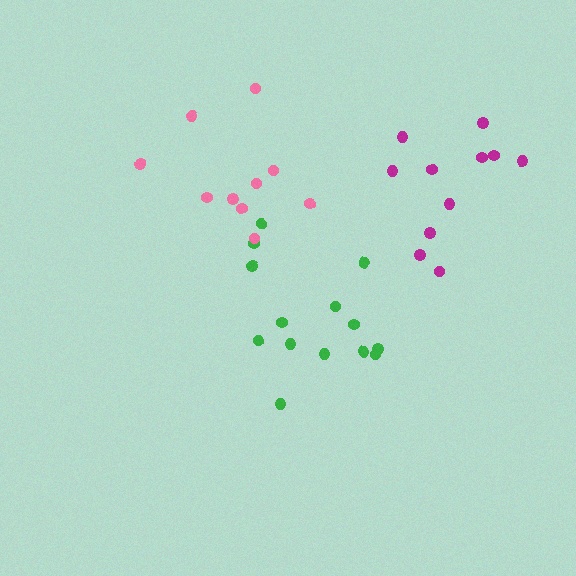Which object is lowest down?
The green cluster is bottommost.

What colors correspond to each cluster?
The clusters are colored: magenta, green, pink.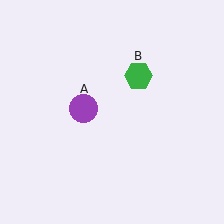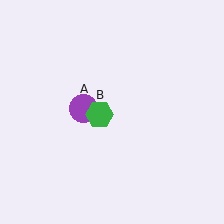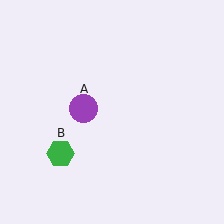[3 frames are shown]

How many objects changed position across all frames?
1 object changed position: green hexagon (object B).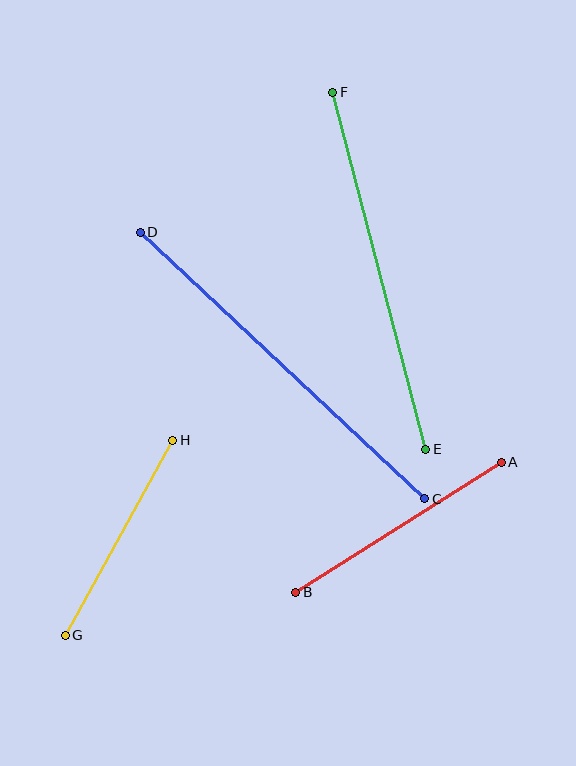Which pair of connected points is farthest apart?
Points C and D are farthest apart.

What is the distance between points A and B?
The distance is approximately 243 pixels.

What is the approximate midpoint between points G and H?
The midpoint is at approximately (119, 538) pixels.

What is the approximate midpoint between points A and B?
The midpoint is at approximately (398, 527) pixels.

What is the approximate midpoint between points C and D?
The midpoint is at approximately (282, 365) pixels.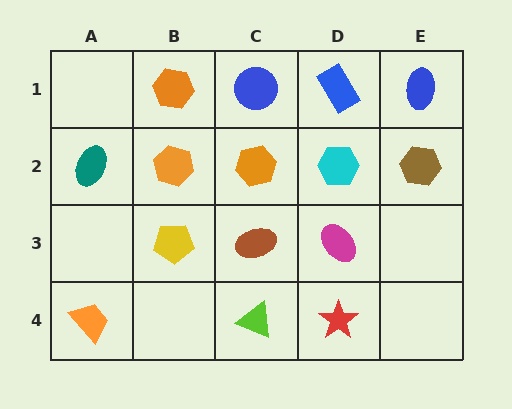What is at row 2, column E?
A brown hexagon.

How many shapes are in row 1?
4 shapes.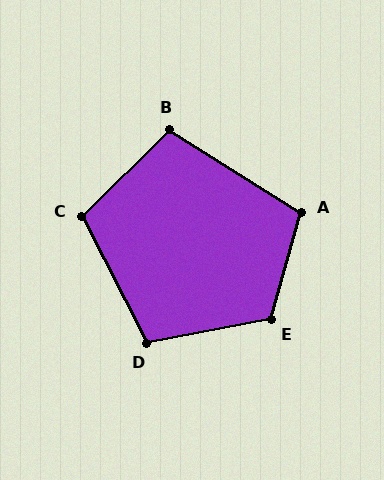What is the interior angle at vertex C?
Approximately 107 degrees (obtuse).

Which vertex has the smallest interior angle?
B, at approximately 103 degrees.